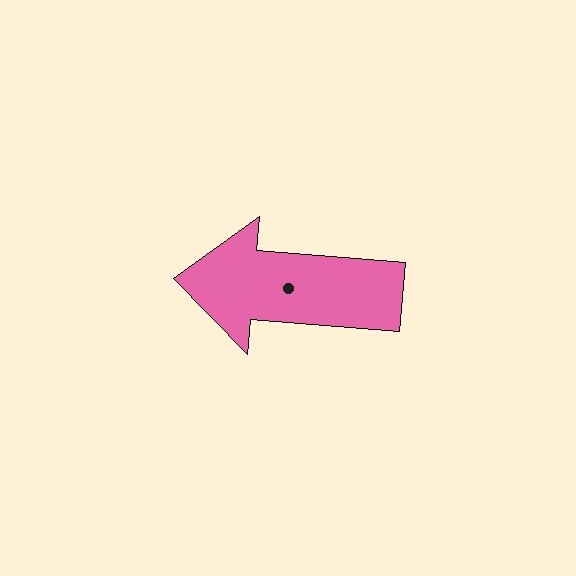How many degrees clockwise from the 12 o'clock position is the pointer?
Approximately 275 degrees.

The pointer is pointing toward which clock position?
Roughly 9 o'clock.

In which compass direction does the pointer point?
West.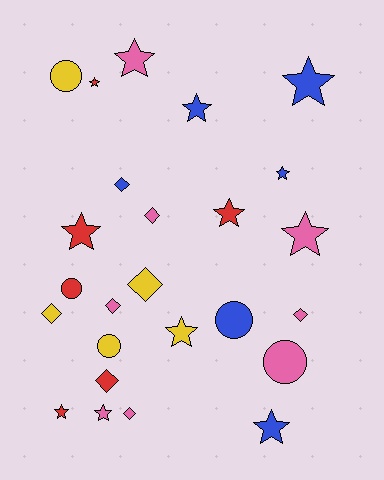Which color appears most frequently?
Pink, with 8 objects.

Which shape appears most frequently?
Star, with 12 objects.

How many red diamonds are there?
There is 1 red diamond.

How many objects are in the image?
There are 25 objects.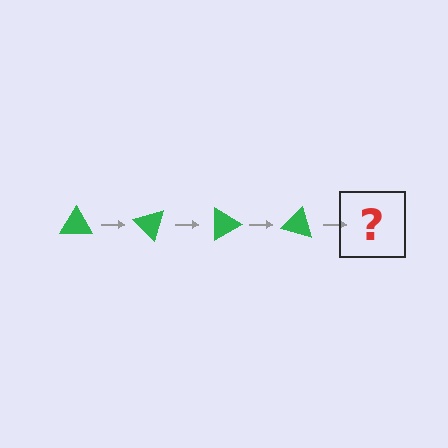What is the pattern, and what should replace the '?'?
The pattern is that the triangle rotates 45 degrees each step. The '?' should be a green triangle rotated 180 degrees.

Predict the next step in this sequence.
The next step is a green triangle rotated 180 degrees.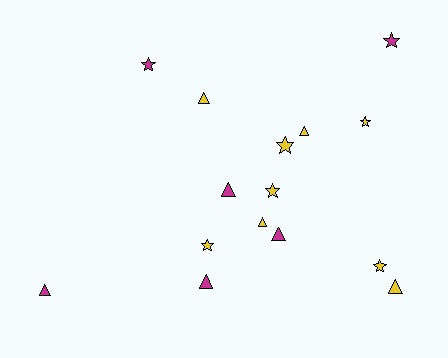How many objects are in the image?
There are 15 objects.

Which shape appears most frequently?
Triangle, with 8 objects.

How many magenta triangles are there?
There are 4 magenta triangles.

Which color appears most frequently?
Yellow, with 9 objects.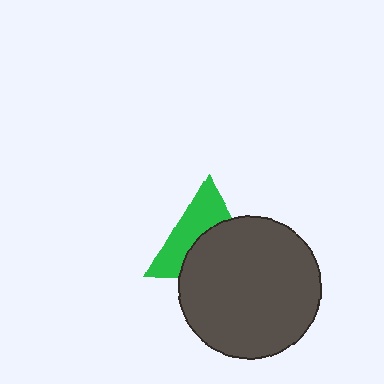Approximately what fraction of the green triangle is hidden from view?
Roughly 53% of the green triangle is hidden behind the dark gray circle.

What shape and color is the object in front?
The object in front is a dark gray circle.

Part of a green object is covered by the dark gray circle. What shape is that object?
It is a triangle.